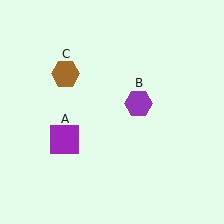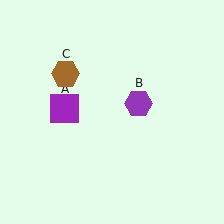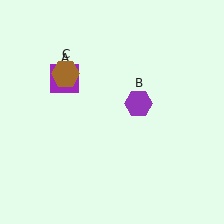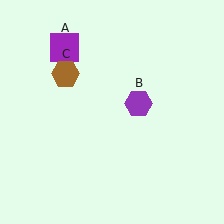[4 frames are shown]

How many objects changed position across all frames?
1 object changed position: purple square (object A).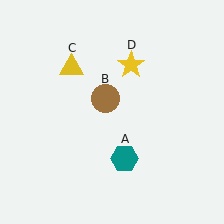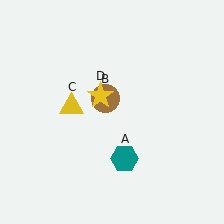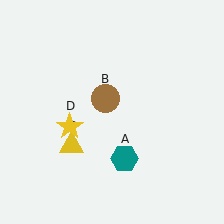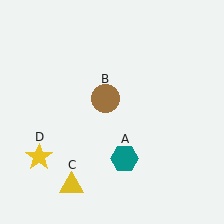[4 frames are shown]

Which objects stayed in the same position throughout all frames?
Teal hexagon (object A) and brown circle (object B) remained stationary.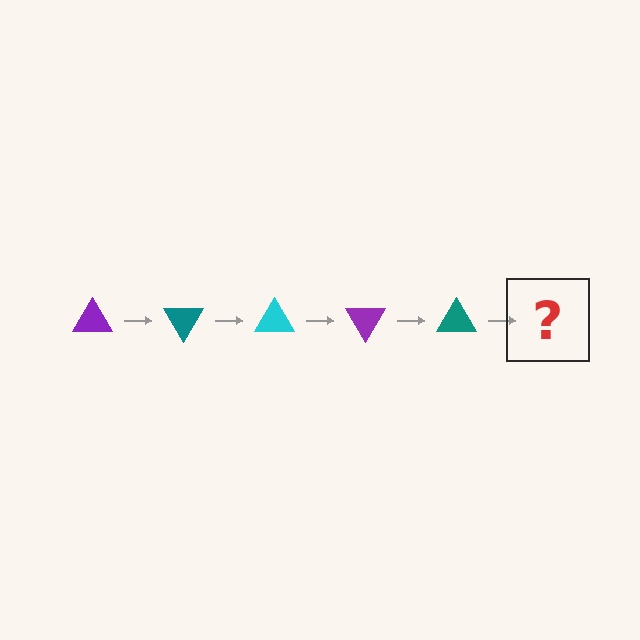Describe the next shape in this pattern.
It should be a cyan triangle, rotated 300 degrees from the start.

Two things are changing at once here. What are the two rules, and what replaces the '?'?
The two rules are that it rotates 60 degrees each step and the color cycles through purple, teal, and cyan. The '?' should be a cyan triangle, rotated 300 degrees from the start.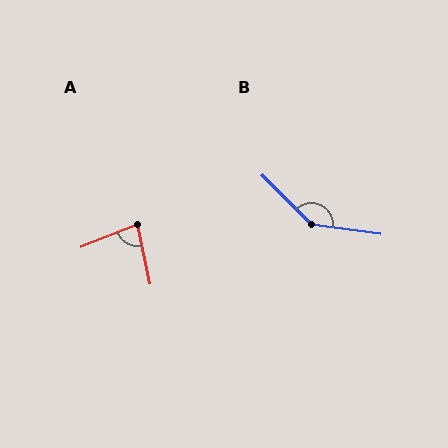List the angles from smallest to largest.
A (80°), B (143°).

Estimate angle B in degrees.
Approximately 143 degrees.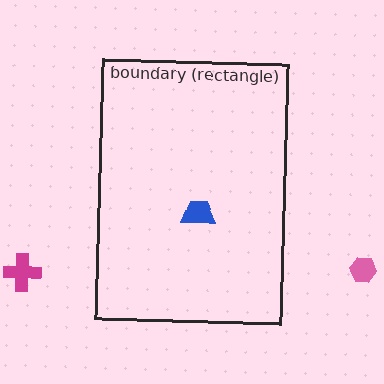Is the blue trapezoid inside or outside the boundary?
Inside.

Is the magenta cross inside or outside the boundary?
Outside.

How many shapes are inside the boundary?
1 inside, 2 outside.